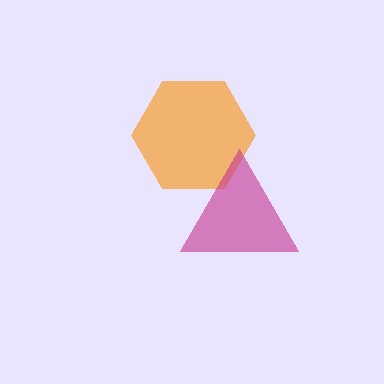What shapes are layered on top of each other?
The layered shapes are: an orange hexagon, a magenta triangle.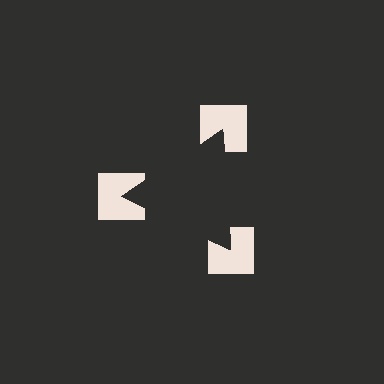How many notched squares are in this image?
There are 3 — one at each vertex of the illusory triangle.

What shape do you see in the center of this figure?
An illusory triangle — its edges are inferred from the aligned wedge cuts in the notched squares, not physically drawn.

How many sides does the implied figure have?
3 sides.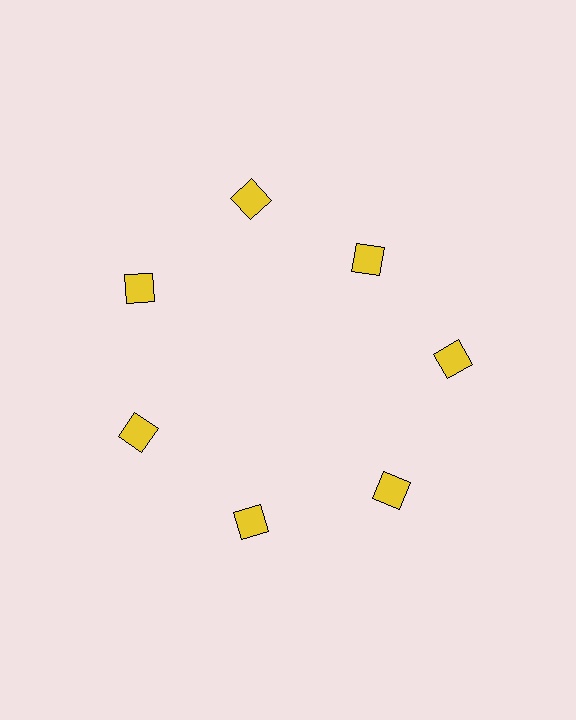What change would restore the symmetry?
The symmetry would be restored by moving it outward, back onto the ring so that all 7 squares sit at equal angles and equal distance from the center.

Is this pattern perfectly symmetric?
No. The 7 yellow squares are arranged in a ring, but one element near the 1 o'clock position is pulled inward toward the center, breaking the 7-fold rotational symmetry.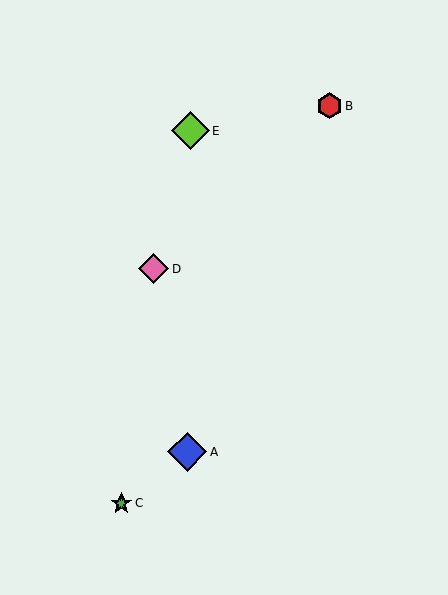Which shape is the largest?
The blue diamond (labeled A) is the largest.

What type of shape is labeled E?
Shape E is a lime diamond.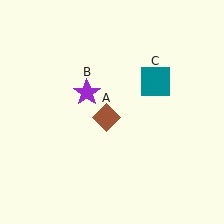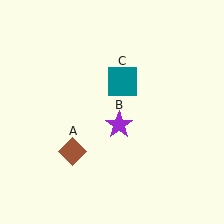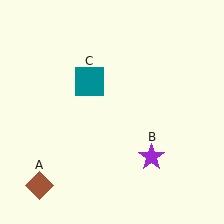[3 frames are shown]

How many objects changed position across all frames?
3 objects changed position: brown diamond (object A), purple star (object B), teal square (object C).